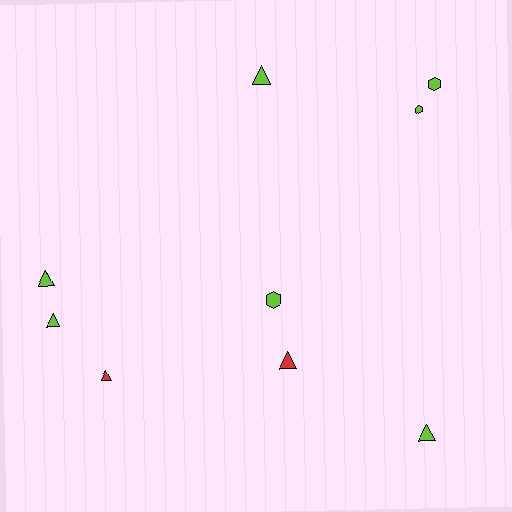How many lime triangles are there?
There are 4 lime triangles.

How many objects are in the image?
There are 9 objects.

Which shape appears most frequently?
Triangle, with 6 objects.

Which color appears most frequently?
Lime, with 7 objects.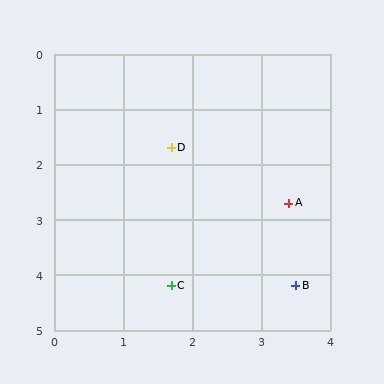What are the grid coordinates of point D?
Point D is at approximately (1.7, 1.7).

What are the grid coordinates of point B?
Point B is at approximately (3.5, 4.2).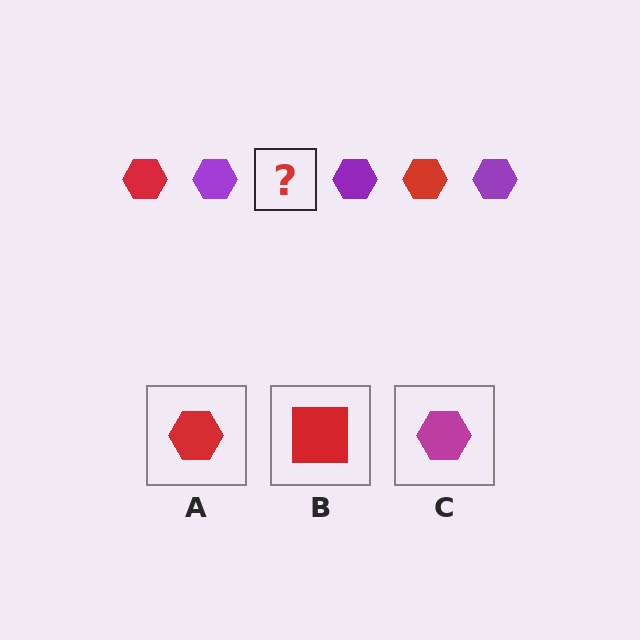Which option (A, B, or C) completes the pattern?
A.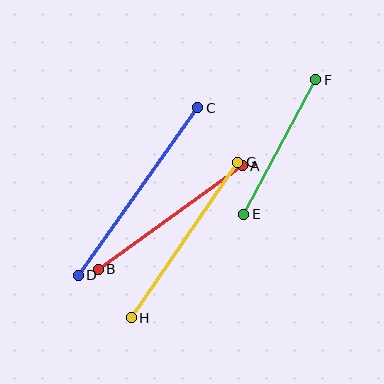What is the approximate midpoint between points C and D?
The midpoint is at approximately (138, 192) pixels.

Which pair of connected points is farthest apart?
Points C and D are farthest apart.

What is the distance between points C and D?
The distance is approximately 206 pixels.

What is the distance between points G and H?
The distance is approximately 189 pixels.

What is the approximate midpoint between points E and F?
The midpoint is at approximately (280, 147) pixels.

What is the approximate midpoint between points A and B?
The midpoint is at approximately (170, 218) pixels.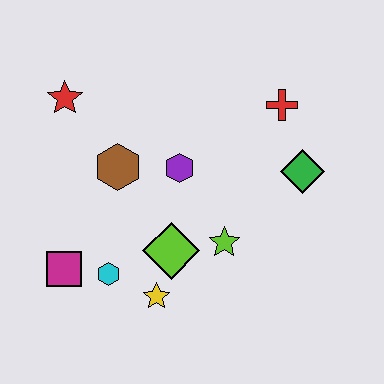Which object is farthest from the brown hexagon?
The green diamond is farthest from the brown hexagon.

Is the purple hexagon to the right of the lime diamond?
Yes